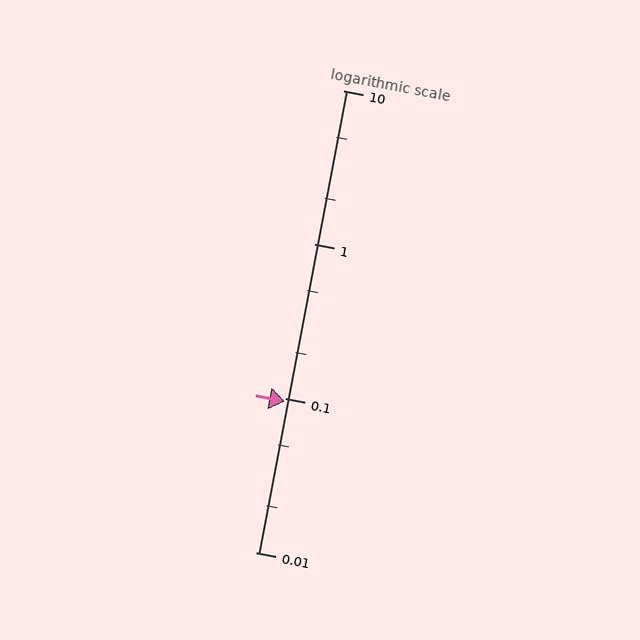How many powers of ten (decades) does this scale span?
The scale spans 3 decades, from 0.01 to 10.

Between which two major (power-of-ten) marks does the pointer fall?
The pointer is between 0.01 and 0.1.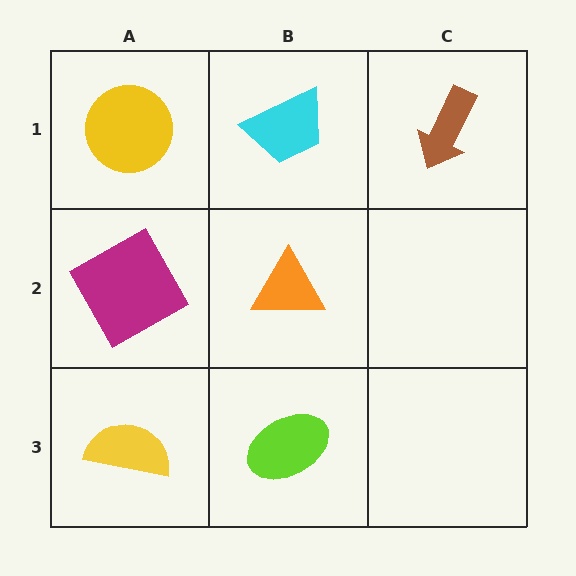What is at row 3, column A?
A yellow semicircle.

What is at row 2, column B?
An orange triangle.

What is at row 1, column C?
A brown arrow.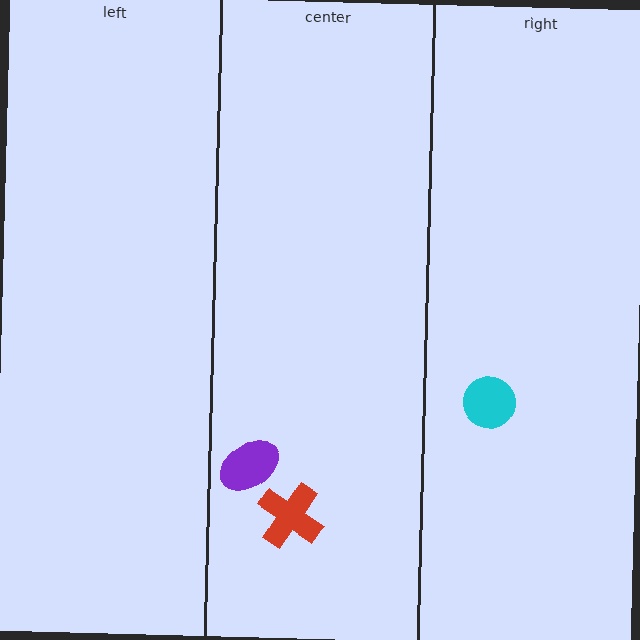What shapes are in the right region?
The cyan circle.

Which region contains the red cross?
The center region.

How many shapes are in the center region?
2.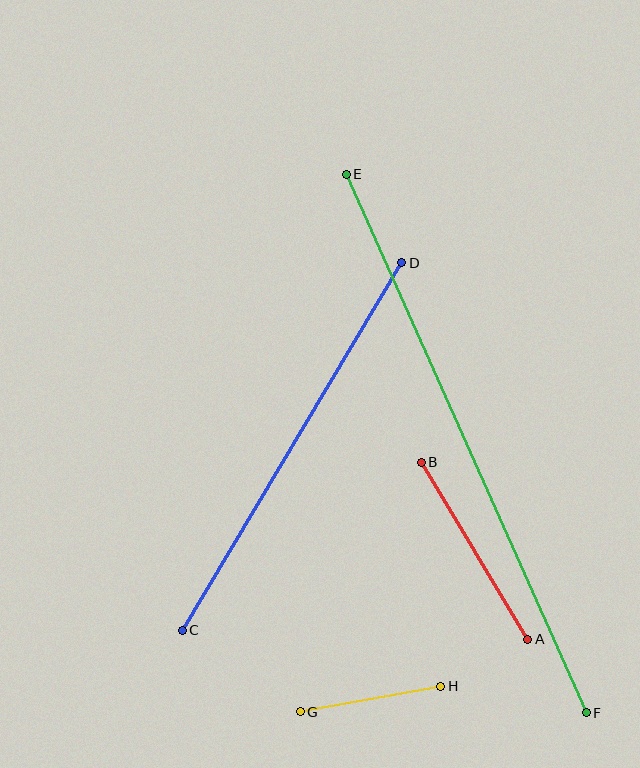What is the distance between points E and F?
The distance is approximately 589 pixels.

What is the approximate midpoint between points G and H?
The midpoint is at approximately (371, 699) pixels.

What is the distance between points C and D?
The distance is approximately 428 pixels.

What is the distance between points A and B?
The distance is approximately 207 pixels.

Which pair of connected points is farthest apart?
Points E and F are farthest apart.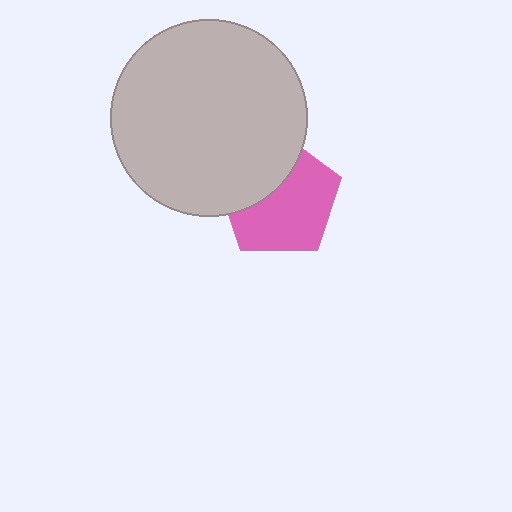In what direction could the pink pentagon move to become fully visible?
The pink pentagon could move toward the lower-right. That would shift it out from behind the light gray circle entirely.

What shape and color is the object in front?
The object in front is a light gray circle.